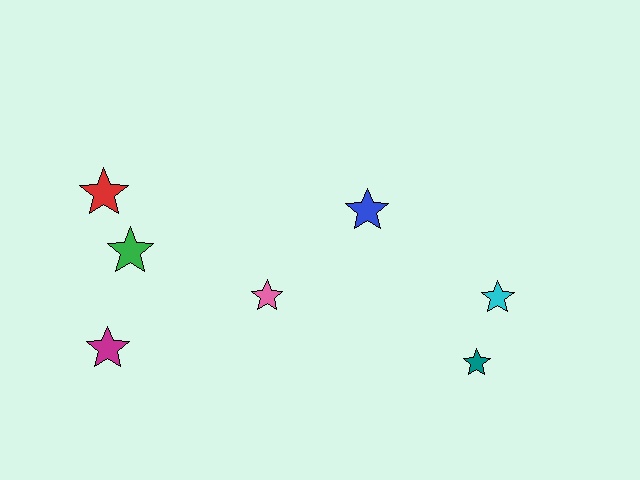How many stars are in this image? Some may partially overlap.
There are 7 stars.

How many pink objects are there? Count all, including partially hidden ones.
There is 1 pink object.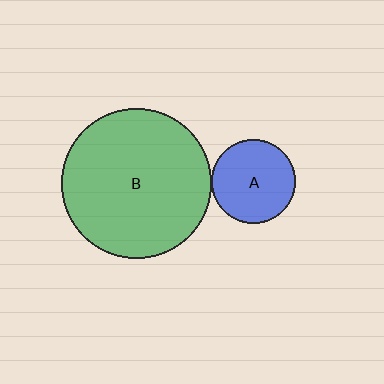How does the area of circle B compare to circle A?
Approximately 3.1 times.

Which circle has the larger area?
Circle B (green).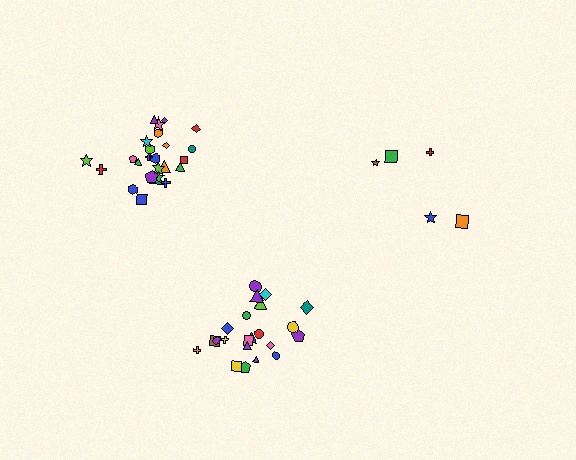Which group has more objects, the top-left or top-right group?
The top-left group.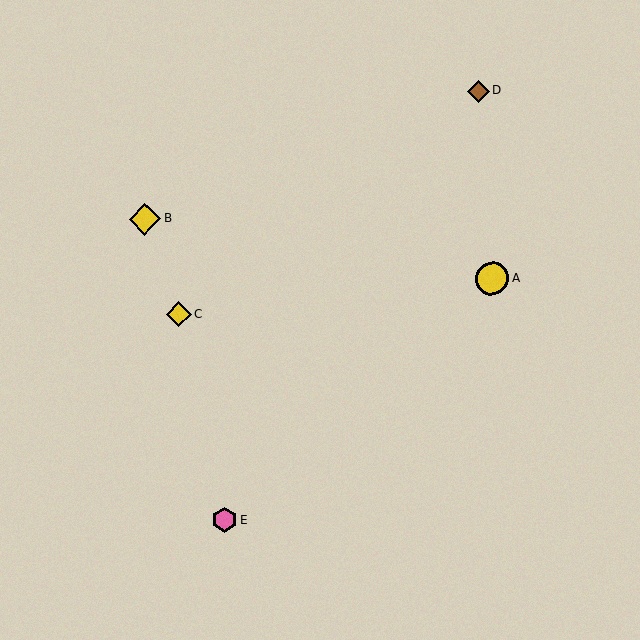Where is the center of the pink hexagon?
The center of the pink hexagon is at (224, 520).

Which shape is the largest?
The yellow circle (labeled A) is the largest.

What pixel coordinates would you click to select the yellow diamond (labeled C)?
Click at (179, 315) to select the yellow diamond C.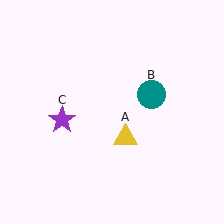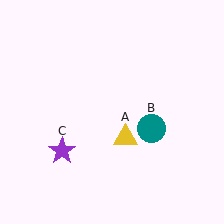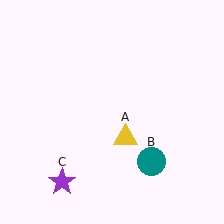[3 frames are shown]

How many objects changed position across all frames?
2 objects changed position: teal circle (object B), purple star (object C).